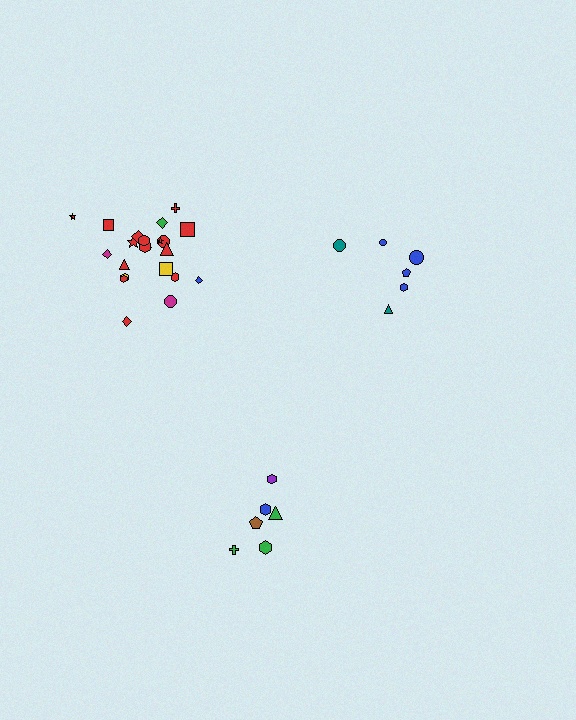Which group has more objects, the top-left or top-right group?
The top-left group.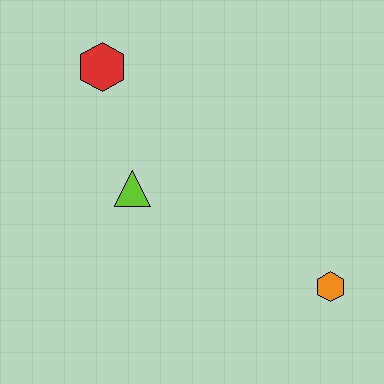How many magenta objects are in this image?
There are no magenta objects.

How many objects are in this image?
There are 3 objects.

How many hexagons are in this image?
There are 2 hexagons.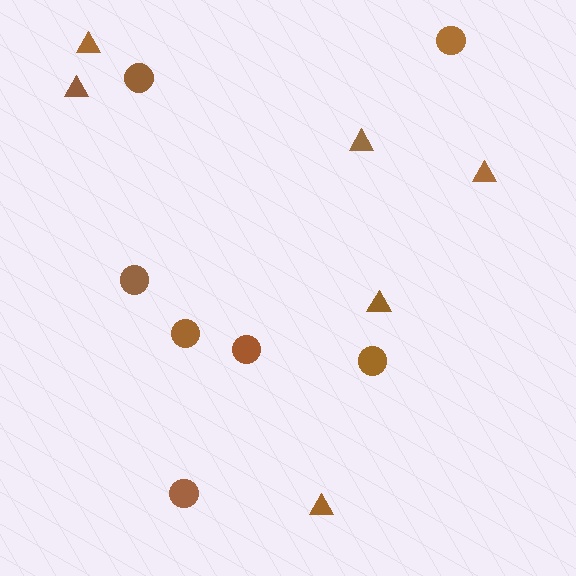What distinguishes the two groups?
There are 2 groups: one group of circles (7) and one group of triangles (6).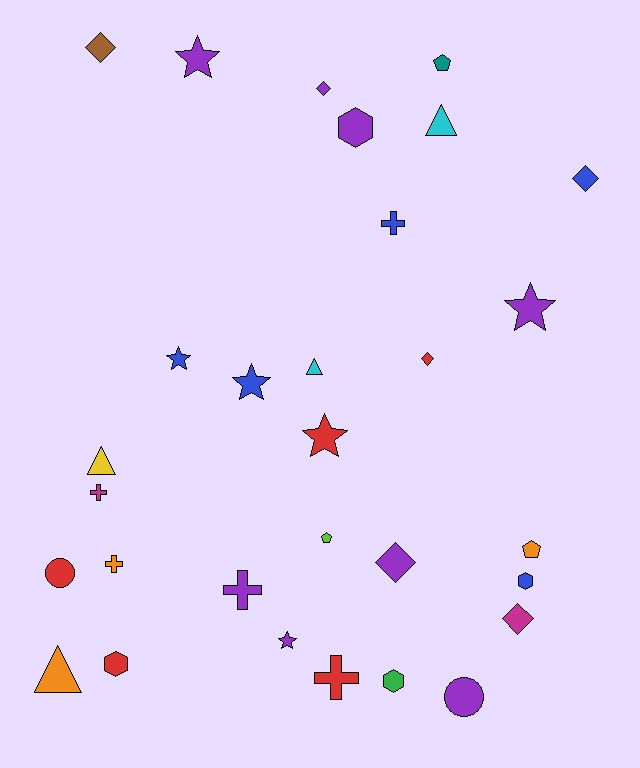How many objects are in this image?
There are 30 objects.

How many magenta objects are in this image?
There are 2 magenta objects.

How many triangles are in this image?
There are 4 triangles.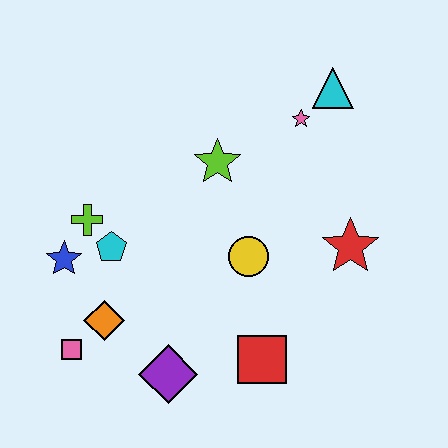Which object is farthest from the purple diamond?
The cyan triangle is farthest from the purple diamond.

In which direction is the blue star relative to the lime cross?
The blue star is below the lime cross.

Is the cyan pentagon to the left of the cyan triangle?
Yes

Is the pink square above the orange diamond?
No